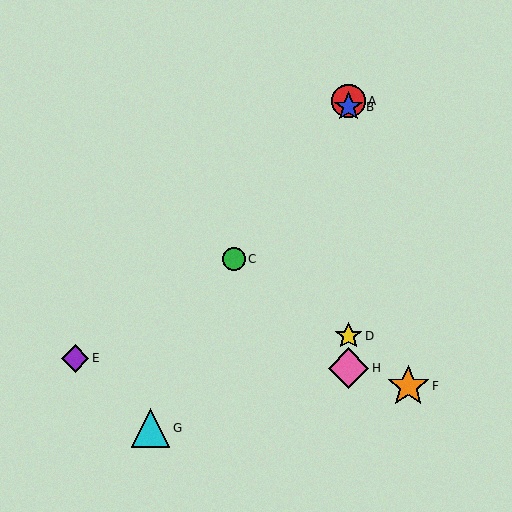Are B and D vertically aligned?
Yes, both are at x≈348.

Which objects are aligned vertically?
Objects A, B, D, H are aligned vertically.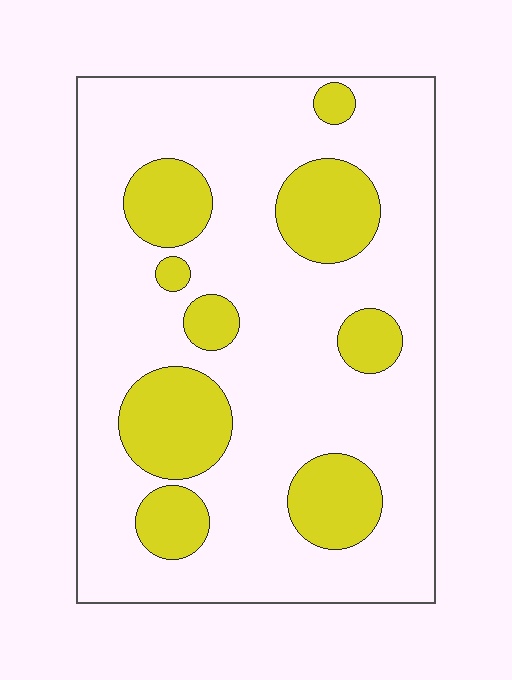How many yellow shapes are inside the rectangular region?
9.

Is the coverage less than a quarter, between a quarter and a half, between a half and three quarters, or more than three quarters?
Less than a quarter.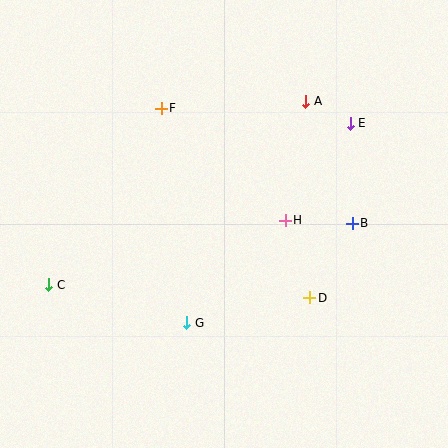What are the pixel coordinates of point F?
Point F is at (161, 108).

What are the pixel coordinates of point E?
Point E is at (350, 123).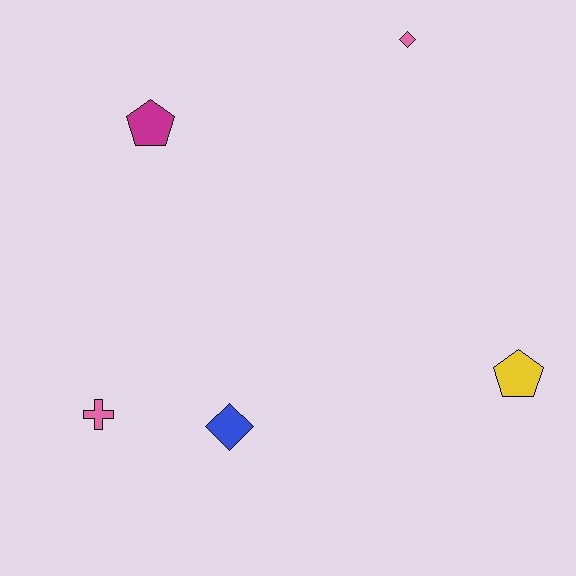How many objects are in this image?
There are 5 objects.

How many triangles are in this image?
There are no triangles.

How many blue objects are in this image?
There is 1 blue object.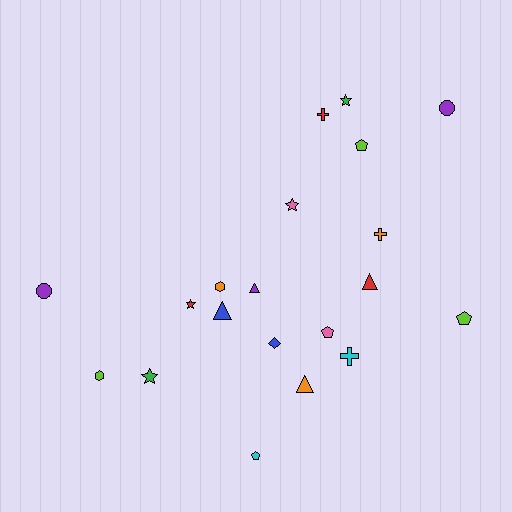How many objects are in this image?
There are 20 objects.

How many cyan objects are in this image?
There are 2 cyan objects.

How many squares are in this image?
There are no squares.